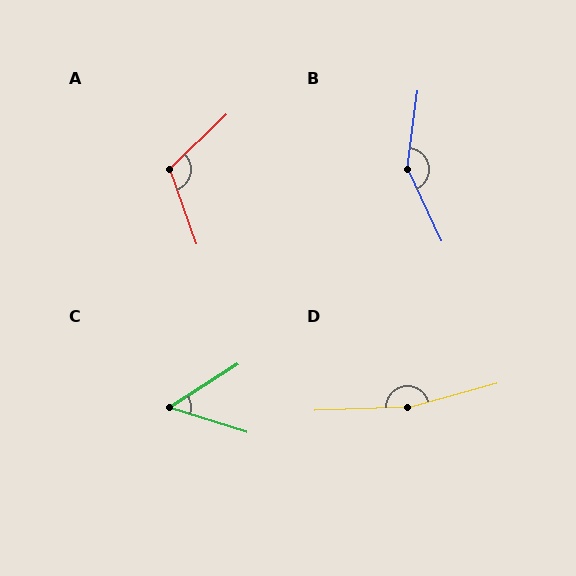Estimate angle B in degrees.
Approximately 147 degrees.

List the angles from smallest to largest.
C (50°), A (115°), B (147°), D (167°).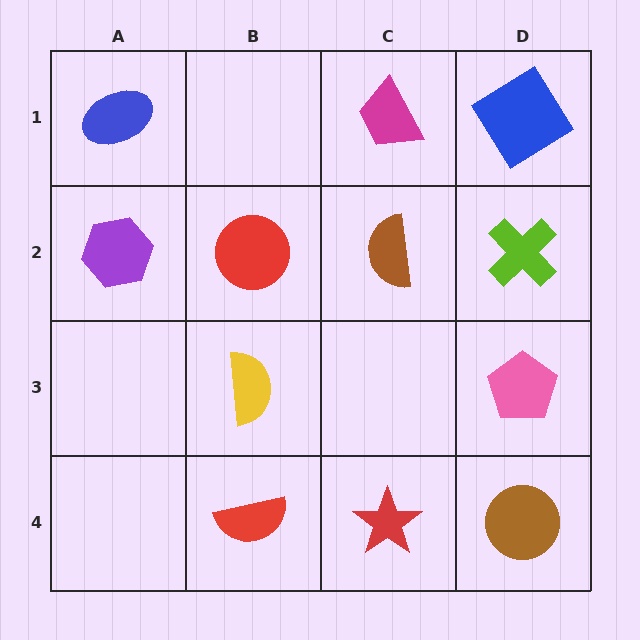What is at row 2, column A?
A purple hexagon.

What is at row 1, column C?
A magenta trapezoid.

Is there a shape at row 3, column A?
No, that cell is empty.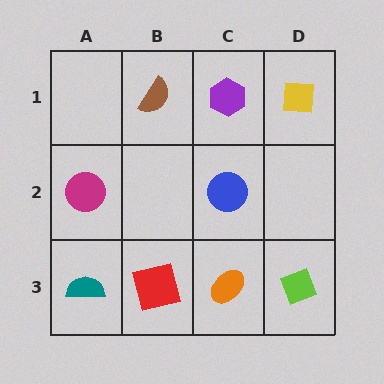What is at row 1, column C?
A purple hexagon.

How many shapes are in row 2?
2 shapes.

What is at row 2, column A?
A magenta circle.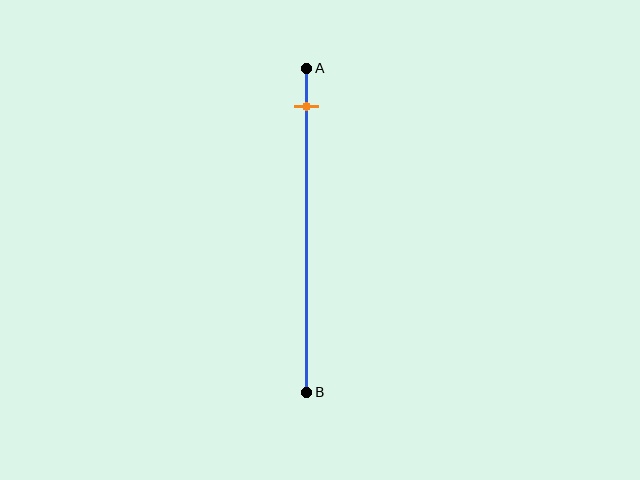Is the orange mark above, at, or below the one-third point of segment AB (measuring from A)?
The orange mark is above the one-third point of segment AB.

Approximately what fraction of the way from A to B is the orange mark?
The orange mark is approximately 10% of the way from A to B.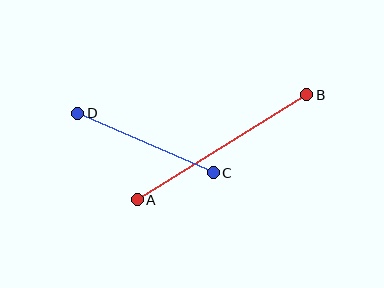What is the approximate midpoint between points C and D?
The midpoint is at approximately (145, 143) pixels.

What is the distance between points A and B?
The distance is approximately 200 pixels.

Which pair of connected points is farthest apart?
Points A and B are farthest apart.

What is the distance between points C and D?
The distance is approximately 148 pixels.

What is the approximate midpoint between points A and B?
The midpoint is at approximately (222, 147) pixels.